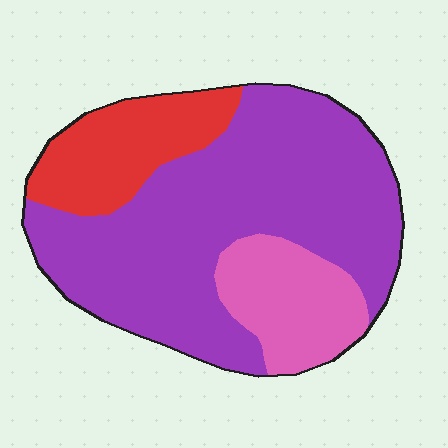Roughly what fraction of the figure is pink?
Pink covers roughly 15% of the figure.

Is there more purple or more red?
Purple.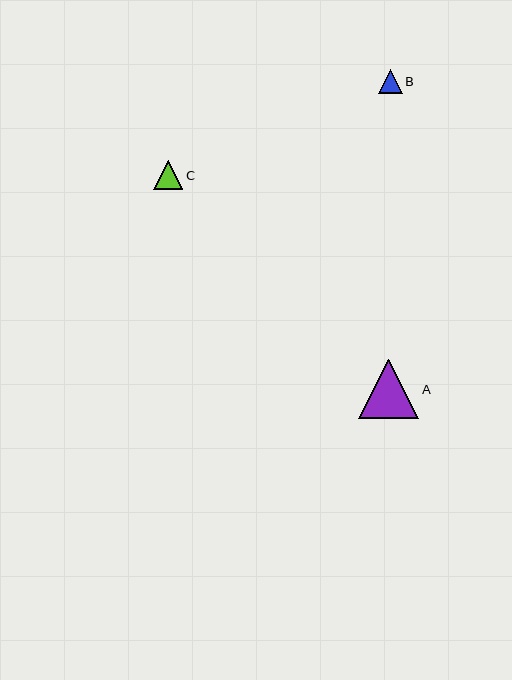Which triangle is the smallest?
Triangle B is the smallest with a size of approximately 24 pixels.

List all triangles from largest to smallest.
From largest to smallest: A, C, B.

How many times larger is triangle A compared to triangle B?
Triangle A is approximately 2.5 times the size of triangle B.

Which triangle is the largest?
Triangle A is the largest with a size of approximately 60 pixels.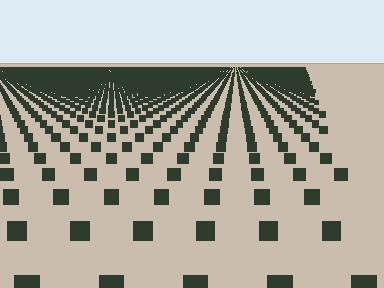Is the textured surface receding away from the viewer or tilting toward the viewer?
The surface is receding away from the viewer. Texture elements get smaller and denser toward the top.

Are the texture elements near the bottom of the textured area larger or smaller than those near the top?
Larger. Near the bottom, elements are closer to the viewer and appear at a bigger on-screen size.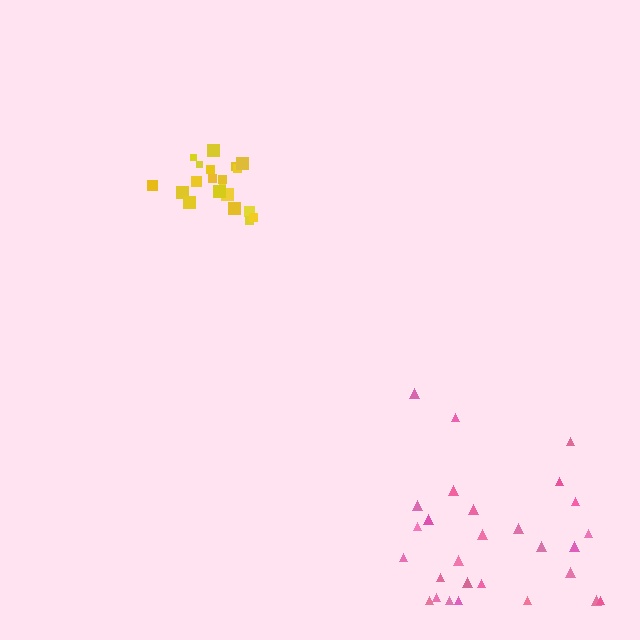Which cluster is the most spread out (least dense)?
Pink.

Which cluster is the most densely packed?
Yellow.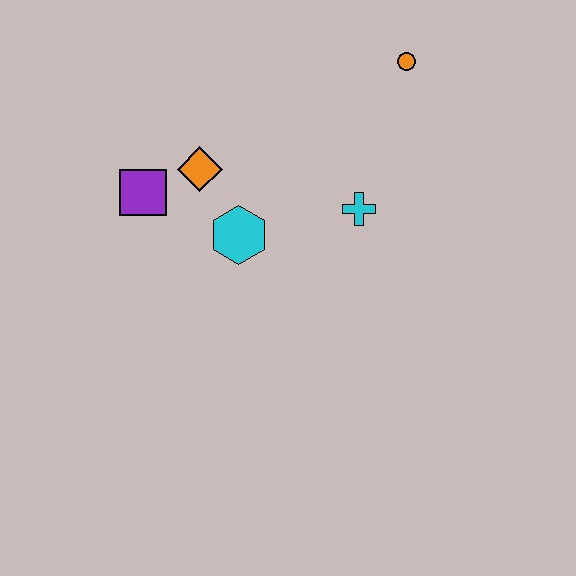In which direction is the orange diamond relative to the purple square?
The orange diamond is to the right of the purple square.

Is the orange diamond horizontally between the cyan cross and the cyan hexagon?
No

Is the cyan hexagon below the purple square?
Yes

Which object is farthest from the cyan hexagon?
The orange circle is farthest from the cyan hexagon.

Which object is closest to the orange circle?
The cyan cross is closest to the orange circle.